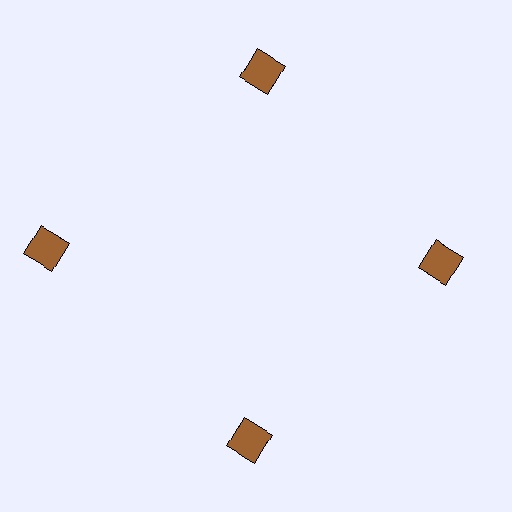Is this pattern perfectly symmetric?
No. The 4 brown squares are arranged in a ring, but one element near the 9 o'clock position is pushed outward from the center, breaking the 4-fold rotational symmetry.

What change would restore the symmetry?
The symmetry would be restored by moving it inward, back onto the ring so that all 4 squares sit at equal angles and equal distance from the center.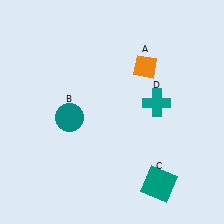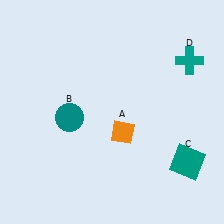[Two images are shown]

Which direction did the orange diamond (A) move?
The orange diamond (A) moved down.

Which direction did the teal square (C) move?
The teal square (C) moved right.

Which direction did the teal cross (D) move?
The teal cross (D) moved up.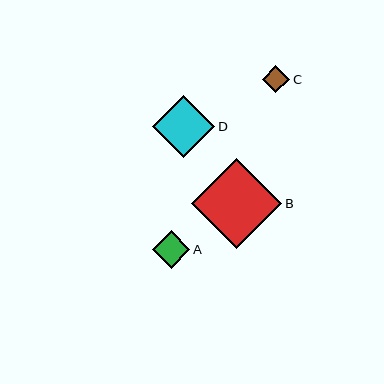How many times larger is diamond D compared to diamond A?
Diamond D is approximately 1.7 times the size of diamond A.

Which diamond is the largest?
Diamond B is the largest with a size of approximately 90 pixels.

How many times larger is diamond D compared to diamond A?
Diamond D is approximately 1.7 times the size of diamond A.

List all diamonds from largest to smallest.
From largest to smallest: B, D, A, C.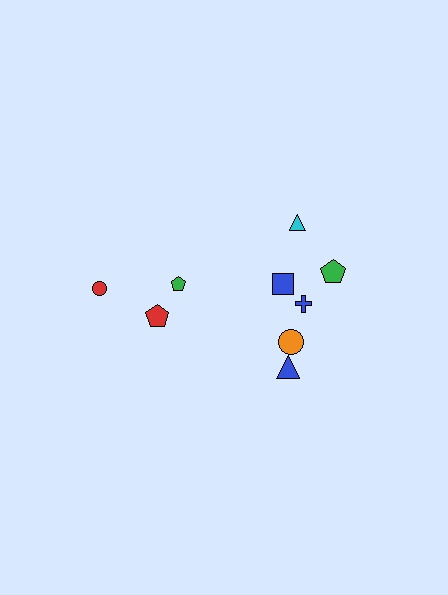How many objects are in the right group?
There are 6 objects.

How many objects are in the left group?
There are 3 objects.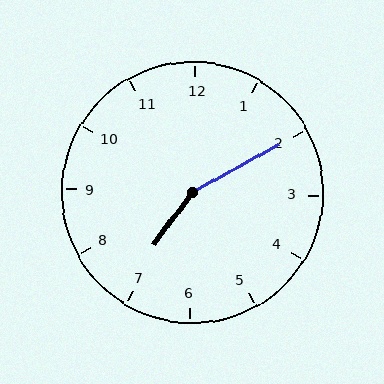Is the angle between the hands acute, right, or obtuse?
It is obtuse.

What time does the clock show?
7:10.